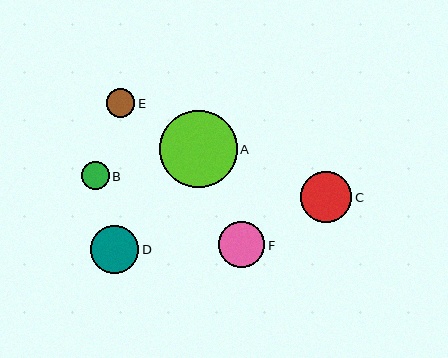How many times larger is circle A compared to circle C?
Circle A is approximately 1.5 times the size of circle C.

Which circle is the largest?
Circle A is the largest with a size of approximately 77 pixels.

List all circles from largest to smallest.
From largest to smallest: A, C, D, F, E, B.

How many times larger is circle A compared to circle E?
Circle A is approximately 2.7 times the size of circle E.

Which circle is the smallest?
Circle B is the smallest with a size of approximately 28 pixels.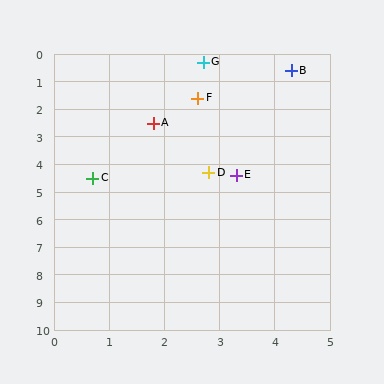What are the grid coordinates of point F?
Point F is at approximately (2.6, 1.6).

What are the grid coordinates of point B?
Point B is at approximately (4.3, 0.6).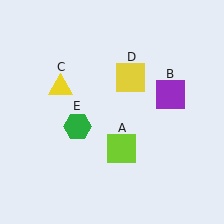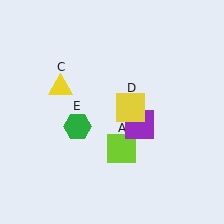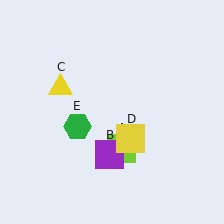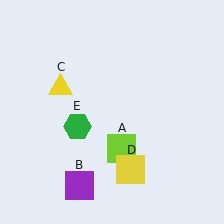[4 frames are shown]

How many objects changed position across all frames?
2 objects changed position: purple square (object B), yellow square (object D).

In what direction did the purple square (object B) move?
The purple square (object B) moved down and to the left.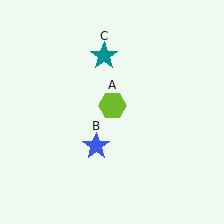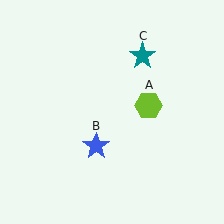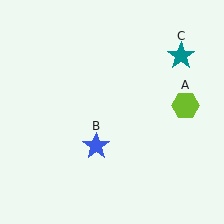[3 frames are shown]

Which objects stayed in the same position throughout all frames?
Blue star (object B) remained stationary.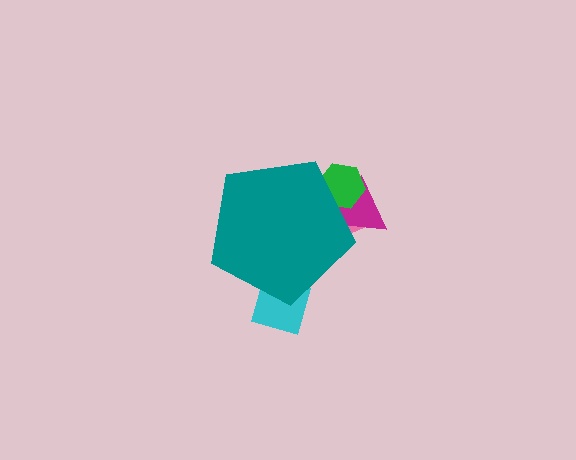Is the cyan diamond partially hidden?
Yes, the cyan diamond is partially hidden behind the teal pentagon.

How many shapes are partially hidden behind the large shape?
4 shapes are partially hidden.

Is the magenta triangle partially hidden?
Yes, the magenta triangle is partially hidden behind the teal pentagon.